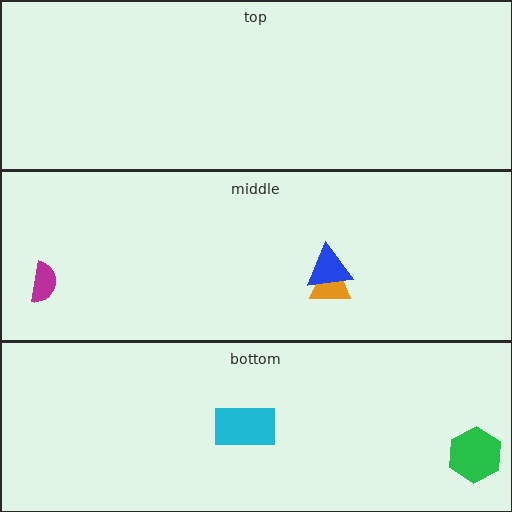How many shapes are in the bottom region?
2.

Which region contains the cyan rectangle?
The bottom region.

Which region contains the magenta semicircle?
The middle region.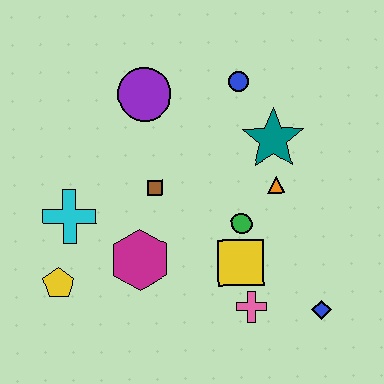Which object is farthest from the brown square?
The blue diamond is farthest from the brown square.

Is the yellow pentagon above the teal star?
No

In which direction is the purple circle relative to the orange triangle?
The purple circle is to the left of the orange triangle.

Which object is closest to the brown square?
The magenta hexagon is closest to the brown square.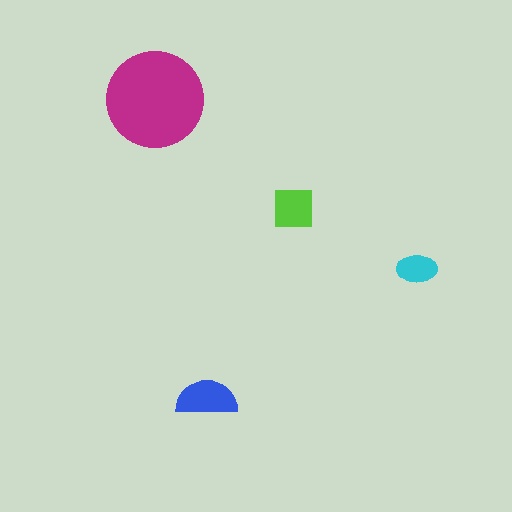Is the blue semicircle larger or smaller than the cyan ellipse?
Larger.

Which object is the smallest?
The cyan ellipse.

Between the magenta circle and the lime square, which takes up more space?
The magenta circle.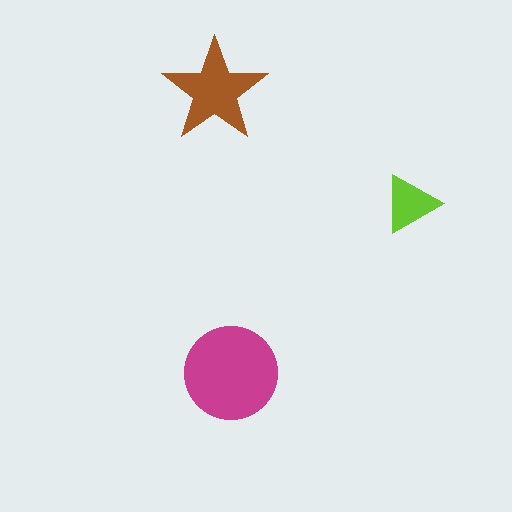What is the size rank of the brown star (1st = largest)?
2nd.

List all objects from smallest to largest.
The lime triangle, the brown star, the magenta circle.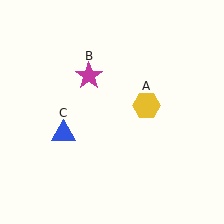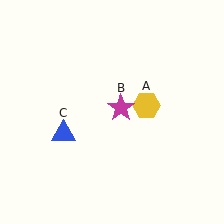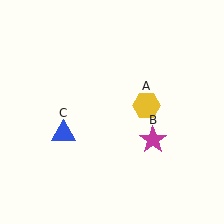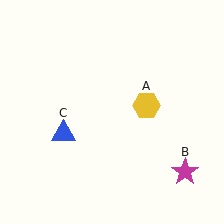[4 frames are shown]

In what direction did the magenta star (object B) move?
The magenta star (object B) moved down and to the right.